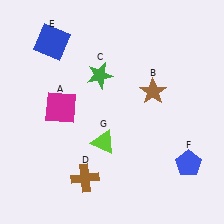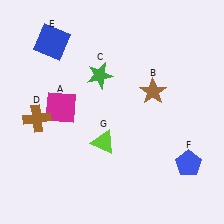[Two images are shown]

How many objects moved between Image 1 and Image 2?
1 object moved between the two images.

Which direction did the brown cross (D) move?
The brown cross (D) moved up.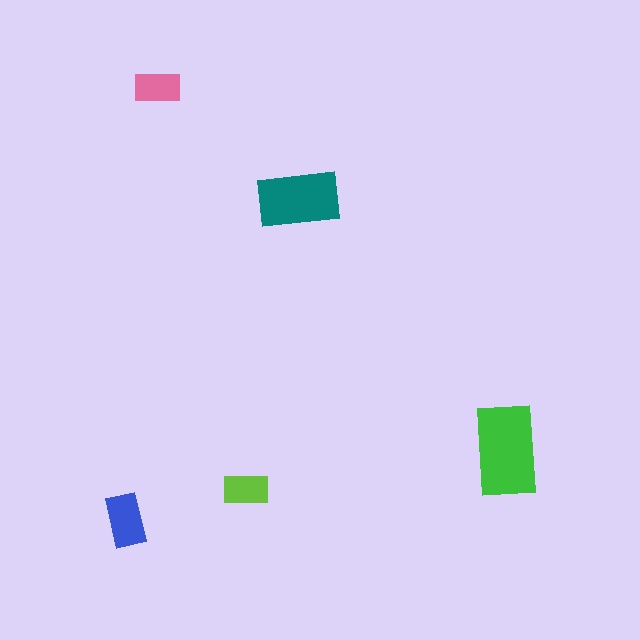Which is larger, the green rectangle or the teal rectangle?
The green one.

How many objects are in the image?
There are 5 objects in the image.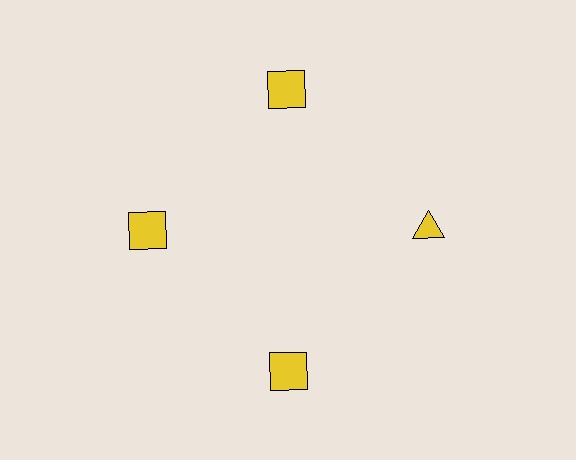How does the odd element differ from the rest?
It has a different shape: triangle instead of square.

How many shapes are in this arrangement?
There are 4 shapes arranged in a ring pattern.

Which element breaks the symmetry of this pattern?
The yellow triangle at roughly the 3 o'clock position breaks the symmetry. All other shapes are yellow squares.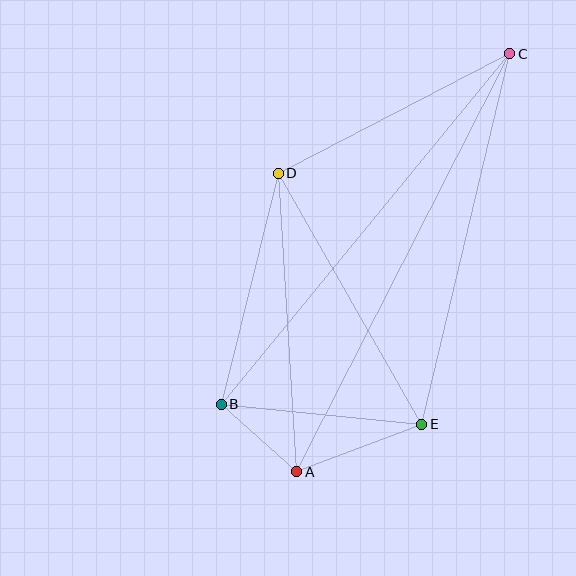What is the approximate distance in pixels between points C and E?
The distance between C and E is approximately 381 pixels.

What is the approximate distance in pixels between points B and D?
The distance between B and D is approximately 237 pixels.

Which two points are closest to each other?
Points A and B are closest to each other.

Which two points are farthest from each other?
Points A and C are farthest from each other.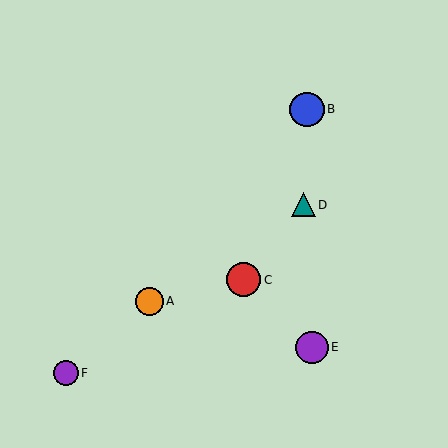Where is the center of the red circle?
The center of the red circle is at (244, 280).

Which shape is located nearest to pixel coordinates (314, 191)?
The teal triangle (labeled D) at (304, 205) is nearest to that location.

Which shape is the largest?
The blue circle (labeled B) is the largest.